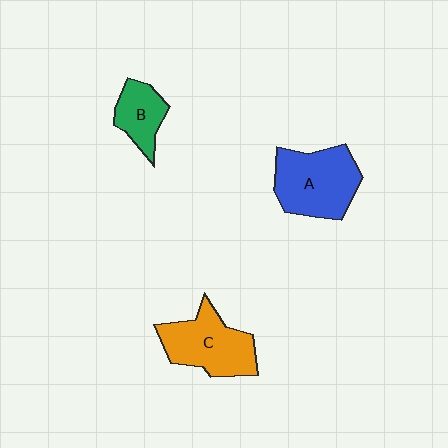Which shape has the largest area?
Shape A (blue).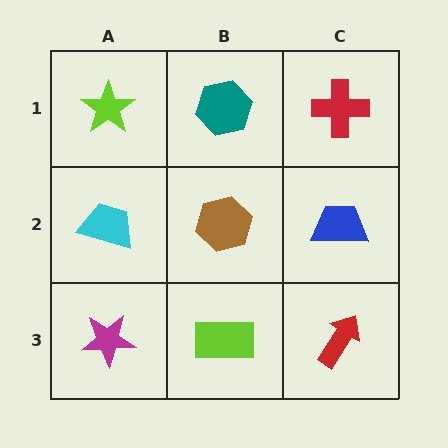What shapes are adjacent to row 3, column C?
A blue trapezoid (row 2, column C), a lime rectangle (row 3, column B).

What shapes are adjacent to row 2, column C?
A red cross (row 1, column C), a red arrow (row 3, column C), a brown hexagon (row 2, column B).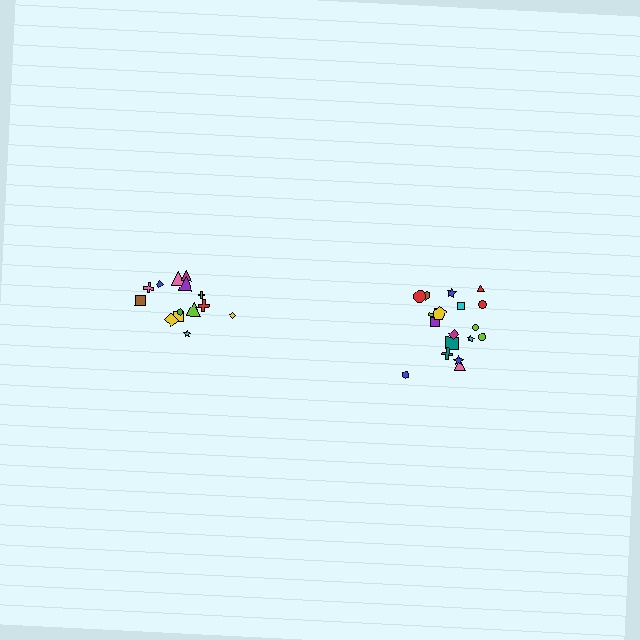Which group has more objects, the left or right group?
The right group.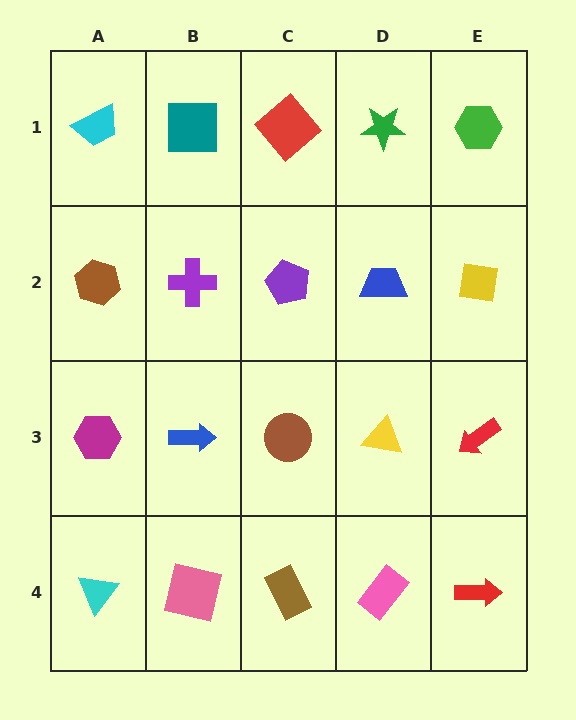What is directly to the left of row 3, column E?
A yellow triangle.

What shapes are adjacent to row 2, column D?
A green star (row 1, column D), a yellow triangle (row 3, column D), a purple pentagon (row 2, column C), a yellow square (row 2, column E).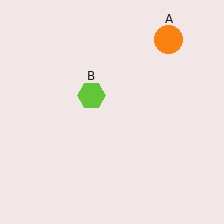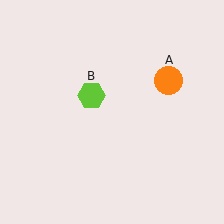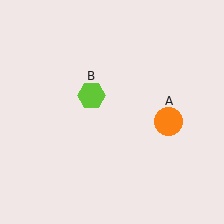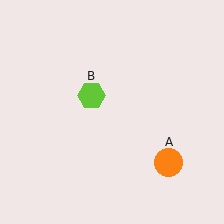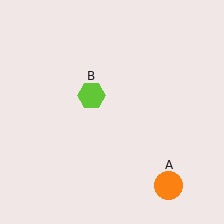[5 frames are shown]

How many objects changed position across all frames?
1 object changed position: orange circle (object A).